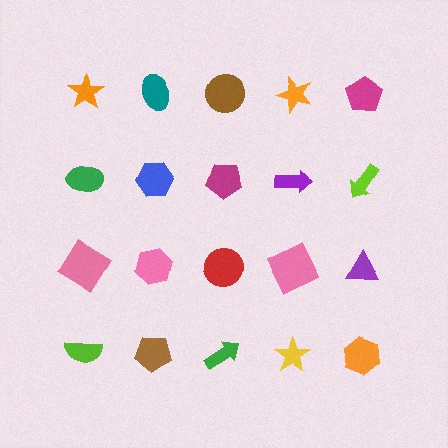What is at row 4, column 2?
A brown pentagon.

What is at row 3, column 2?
A pink hexagon.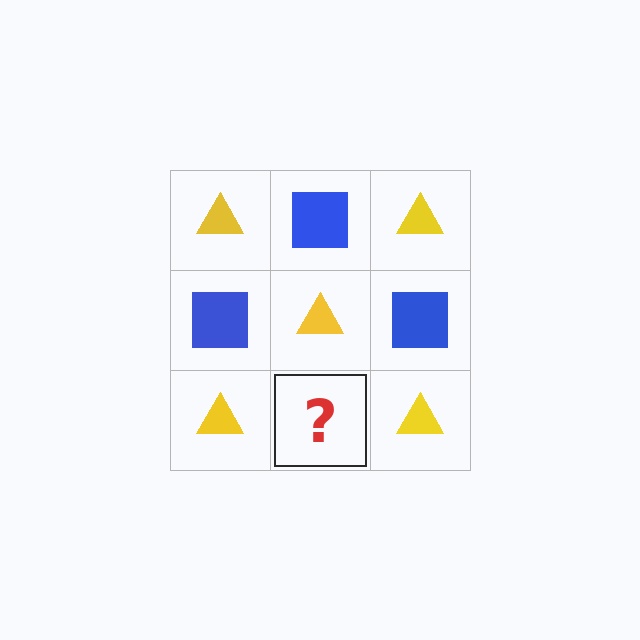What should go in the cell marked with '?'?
The missing cell should contain a blue square.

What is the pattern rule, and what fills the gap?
The rule is that it alternates yellow triangle and blue square in a checkerboard pattern. The gap should be filled with a blue square.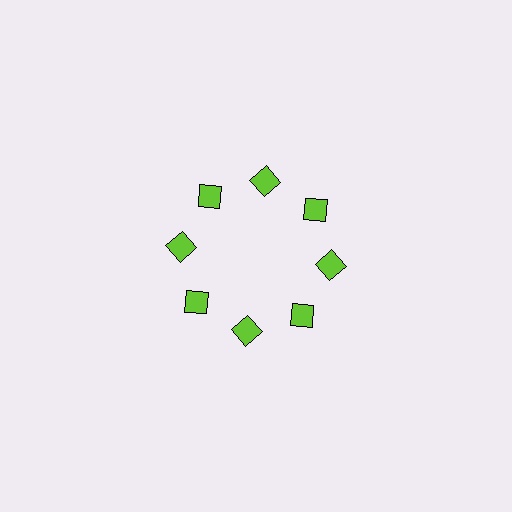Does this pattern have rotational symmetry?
Yes, this pattern has 8-fold rotational symmetry. It looks the same after rotating 45 degrees around the center.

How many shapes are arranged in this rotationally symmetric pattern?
There are 8 shapes, arranged in 8 groups of 1.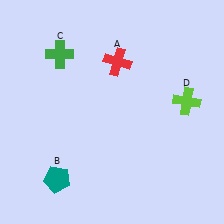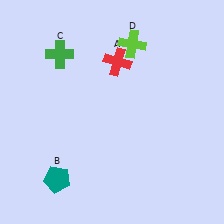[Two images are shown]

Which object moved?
The lime cross (D) moved up.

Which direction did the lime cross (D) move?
The lime cross (D) moved up.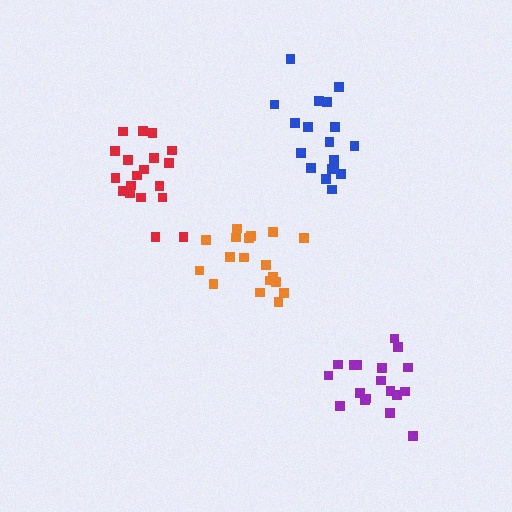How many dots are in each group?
Group 1: 19 dots, Group 2: 18 dots, Group 3: 18 dots, Group 4: 18 dots (73 total).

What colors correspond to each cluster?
The clusters are colored: red, blue, orange, purple.